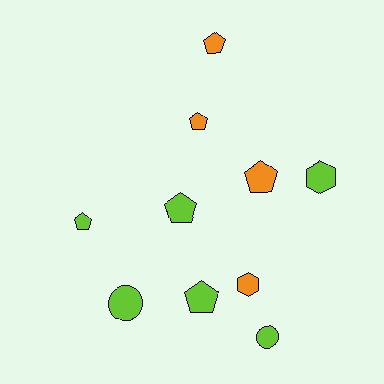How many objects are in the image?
There are 10 objects.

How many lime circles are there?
There are 2 lime circles.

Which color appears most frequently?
Lime, with 6 objects.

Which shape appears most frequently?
Pentagon, with 6 objects.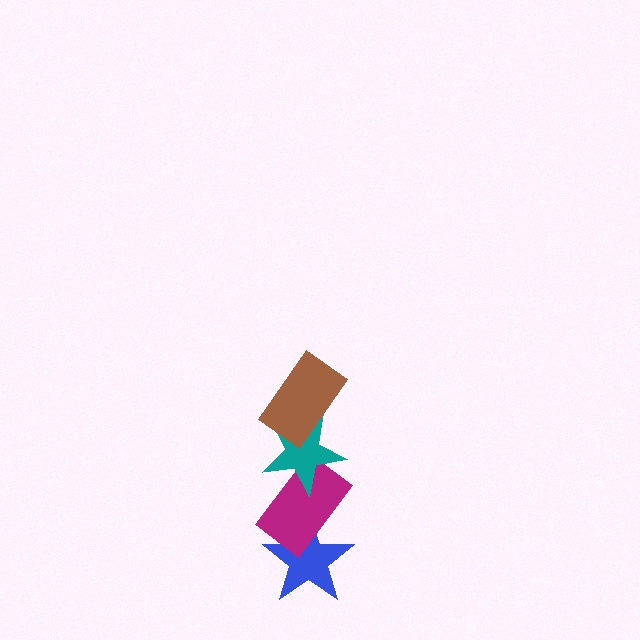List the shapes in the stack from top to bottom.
From top to bottom: the brown rectangle, the teal star, the magenta rectangle, the blue star.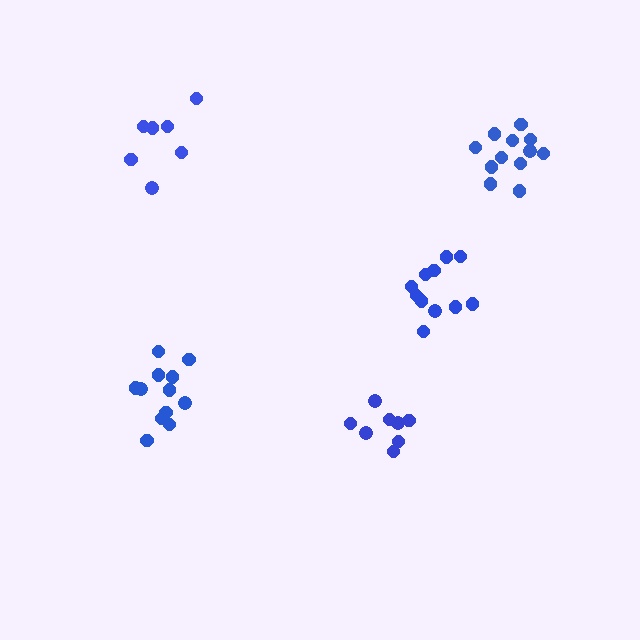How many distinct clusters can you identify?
There are 5 distinct clusters.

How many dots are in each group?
Group 1: 7 dots, Group 2: 11 dots, Group 3: 8 dots, Group 4: 12 dots, Group 5: 12 dots (50 total).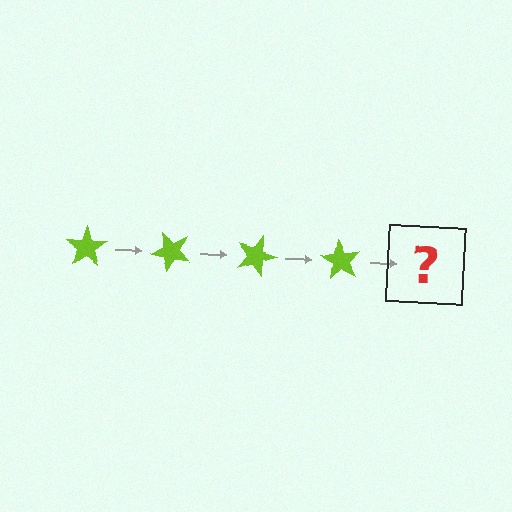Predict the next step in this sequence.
The next step is a lime star rotated 180 degrees.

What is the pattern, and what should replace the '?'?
The pattern is that the star rotates 45 degrees each step. The '?' should be a lime star rotated 180 degrees.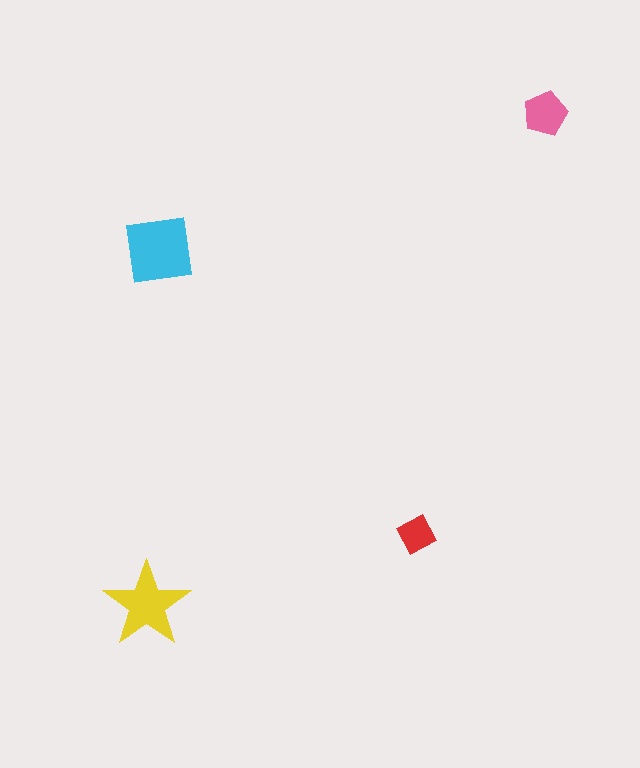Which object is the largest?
The cyan square.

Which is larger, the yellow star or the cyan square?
The cyan square.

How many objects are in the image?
There are 4 objects in the image.